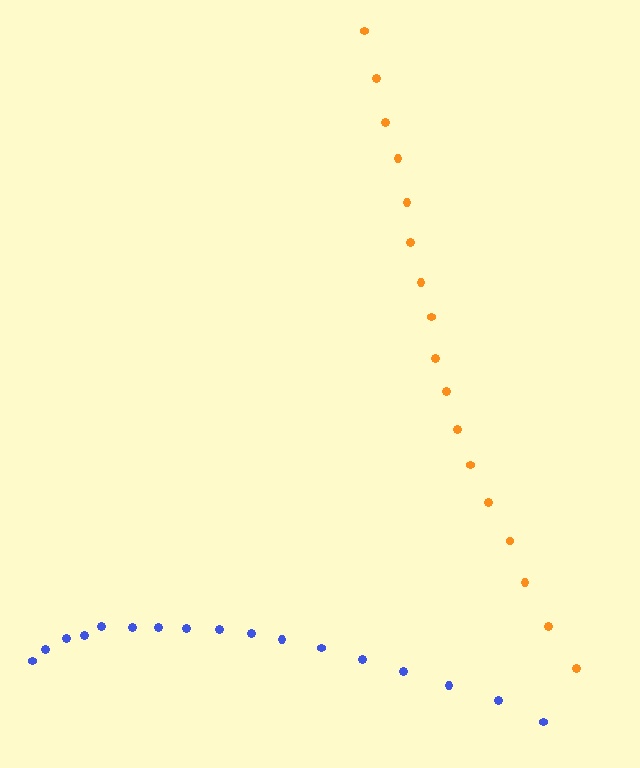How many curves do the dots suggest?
There are 2 distinct paths.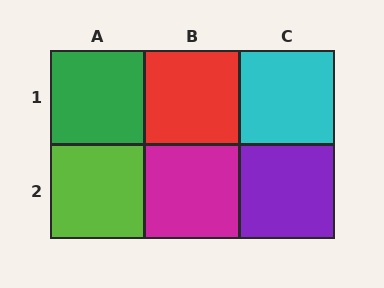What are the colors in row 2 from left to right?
Lime, magenta, purple.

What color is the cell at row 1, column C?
Cyan.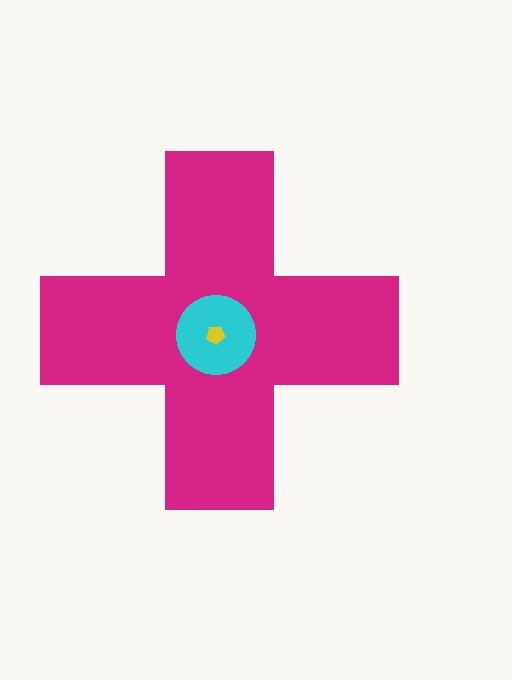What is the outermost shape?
The magenta cross.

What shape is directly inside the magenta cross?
The cyan circle.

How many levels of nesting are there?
3.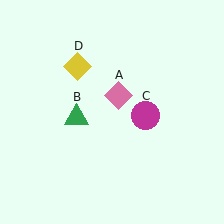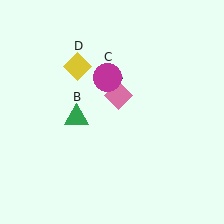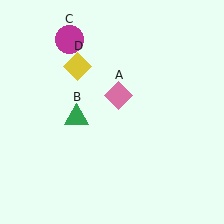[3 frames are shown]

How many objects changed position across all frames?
1 object changed position: magenta circle (object C).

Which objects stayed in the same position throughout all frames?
Pink diamond (object A) and green triangle (object B) and yellow diamond (object D) remained stationary.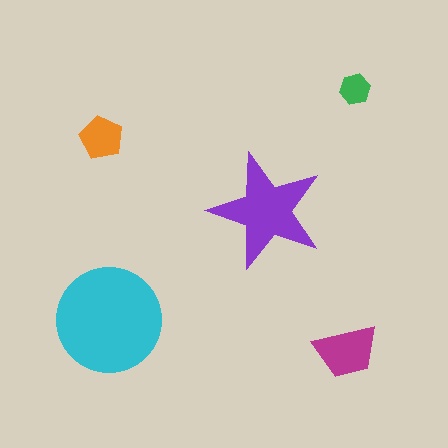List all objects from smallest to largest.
The green hexagon, the orange pentagon, the magenta trapezoid, the purple star, the cyan circle.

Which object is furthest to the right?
The green hexagon is rightmost.